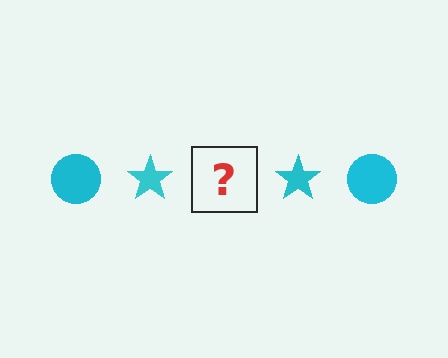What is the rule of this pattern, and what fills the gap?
The rule is that the pattern cycles through circle, star shapes in cyan. The gap should be filled with a cyan circle.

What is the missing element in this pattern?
The missing element is a cyan circle.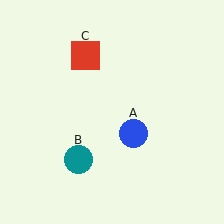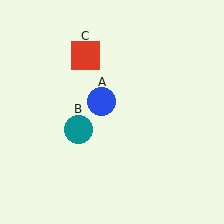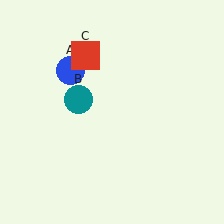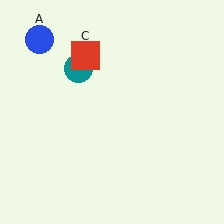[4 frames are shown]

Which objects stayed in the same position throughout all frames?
Red square (object C) remained stationary.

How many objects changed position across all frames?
2 objects changed position: blue circle (object A), teal circle (object B).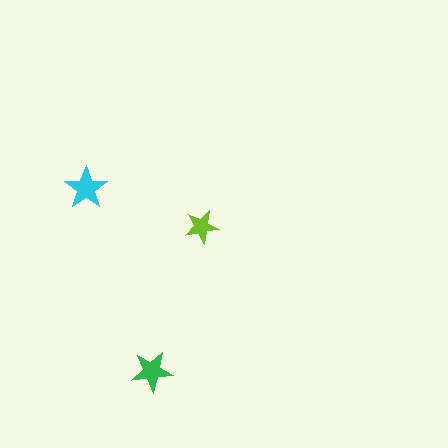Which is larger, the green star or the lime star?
The green one.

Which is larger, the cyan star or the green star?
The cyan one.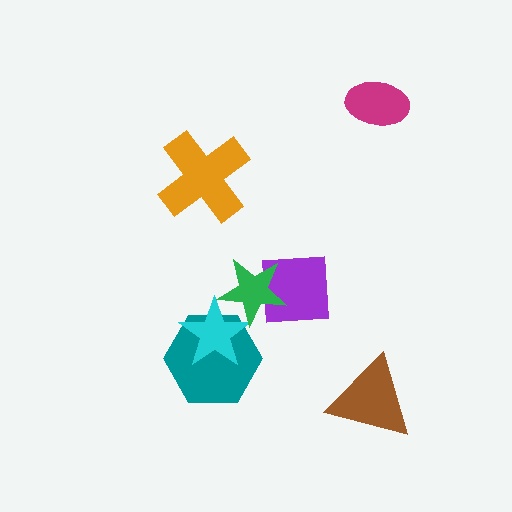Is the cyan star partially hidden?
Yes, it is partially covered by another shape.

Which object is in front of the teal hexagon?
The cyan star is in front of the teal hexagon.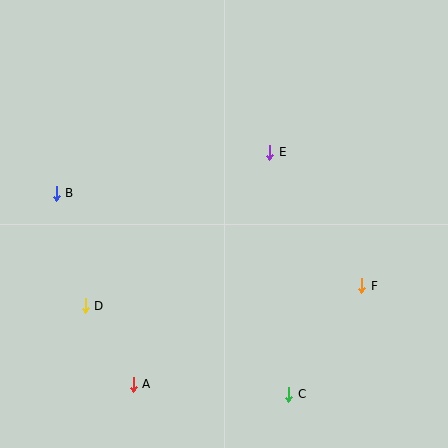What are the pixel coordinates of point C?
Point C is at (289, 394).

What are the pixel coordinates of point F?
Point F is at (362, 286).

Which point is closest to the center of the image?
Point E at (270, 152) is closest to the center.